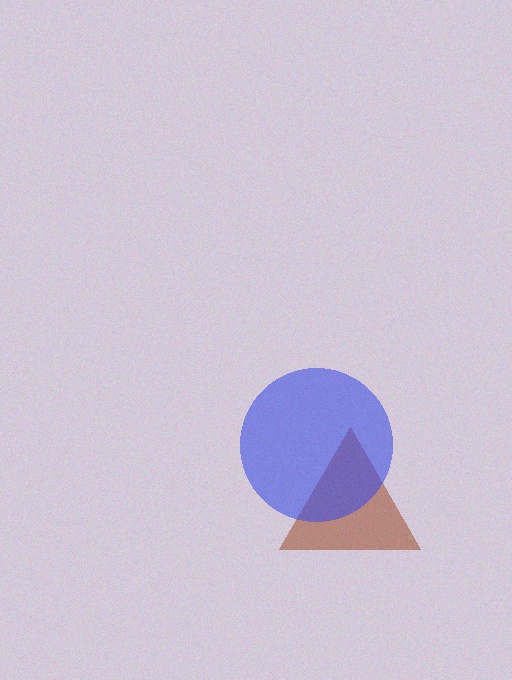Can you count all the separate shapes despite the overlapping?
Yes, there are 2 separate shapes.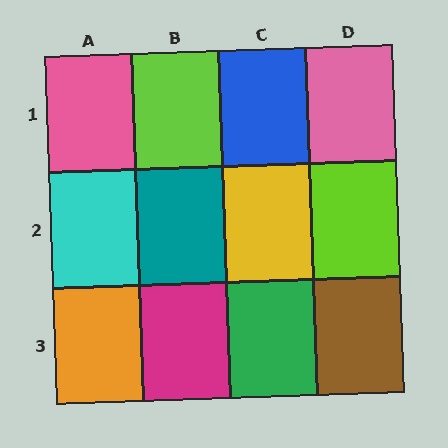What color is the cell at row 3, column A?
Orange.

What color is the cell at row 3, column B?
Magenta.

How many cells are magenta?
1 cell is magenta.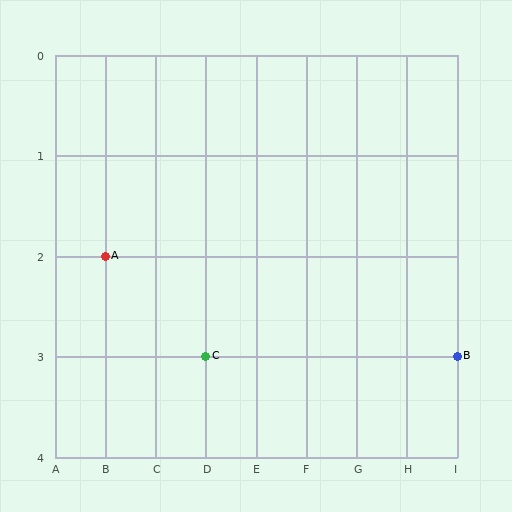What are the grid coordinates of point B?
Point B is at grid coordinates (I, 3).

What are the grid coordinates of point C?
Point C is at grid coordinates (D, 3).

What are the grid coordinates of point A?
Point A is at grid coordinates (B, 2).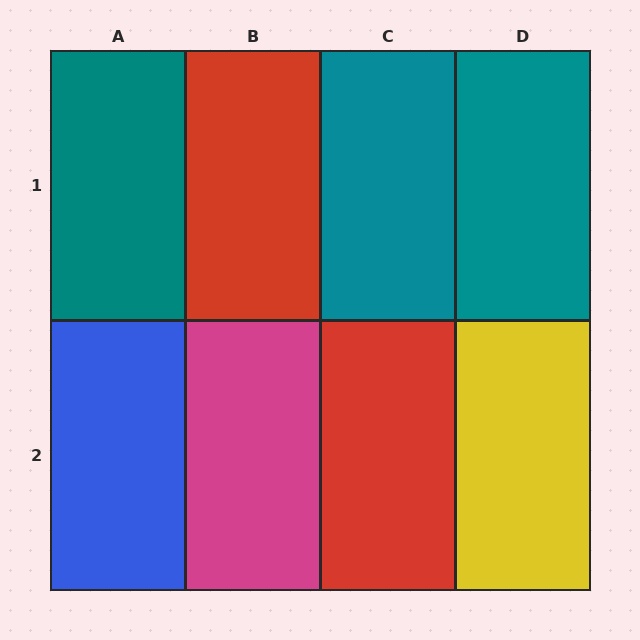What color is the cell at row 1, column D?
Teal.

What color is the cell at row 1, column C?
Teal.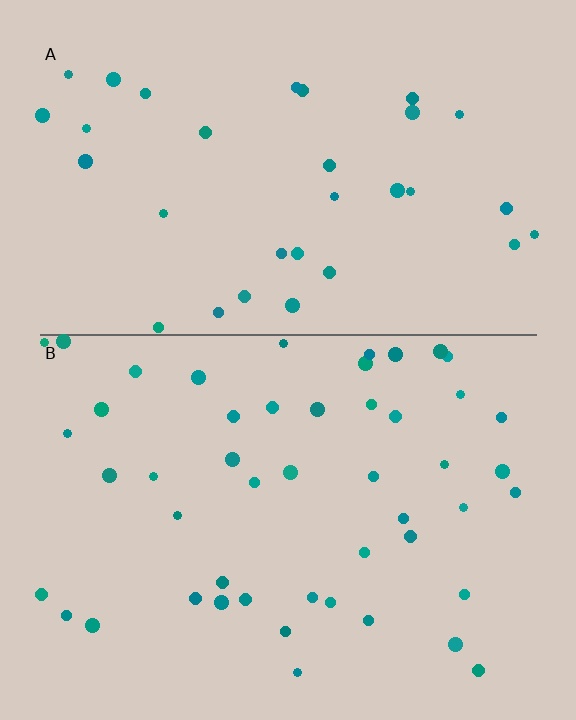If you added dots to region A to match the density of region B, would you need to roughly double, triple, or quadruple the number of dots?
Approximately double.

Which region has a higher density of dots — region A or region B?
B (the bottom).